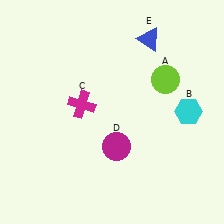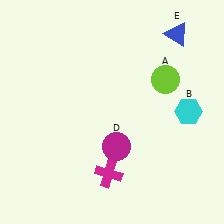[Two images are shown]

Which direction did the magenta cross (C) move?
The magenta cross (C) moved down.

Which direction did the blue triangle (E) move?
The blue triangle (E) moved right.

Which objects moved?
The objects that moved are: the magenta cross (C), the blue triangle (E).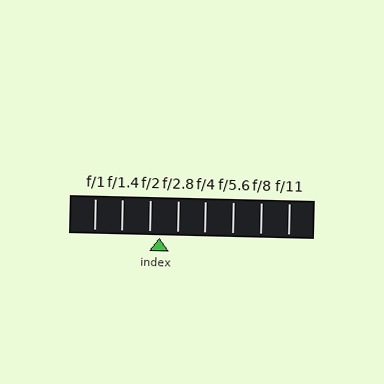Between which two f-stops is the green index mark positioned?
The index mark is between f/2 and f/2.8.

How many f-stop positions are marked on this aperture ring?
There are 8 f-stop positions marked.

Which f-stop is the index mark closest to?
The index mark is closest to f/2.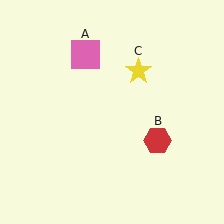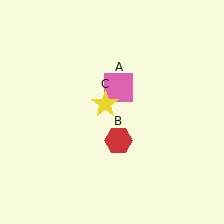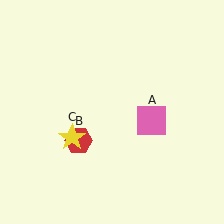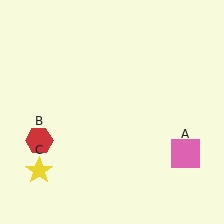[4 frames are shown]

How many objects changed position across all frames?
3 objects changed position: pink square (object A), red hexagon (object B), yellow star (object C).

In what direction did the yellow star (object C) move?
The yellow star (object C) moved down and to the left.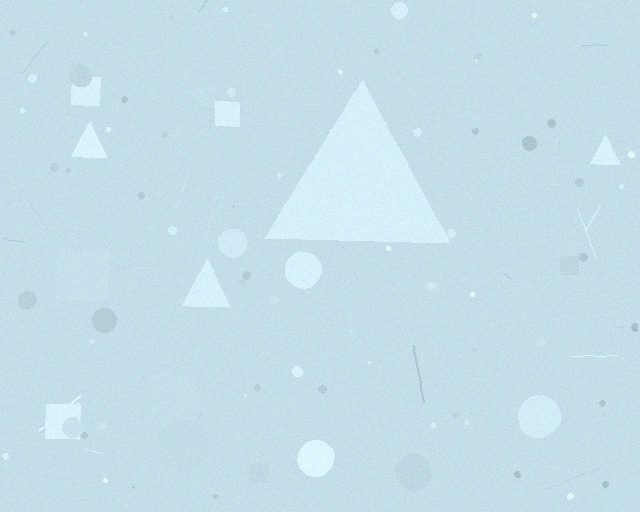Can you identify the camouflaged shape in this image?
The camouflaged shape is a triangle.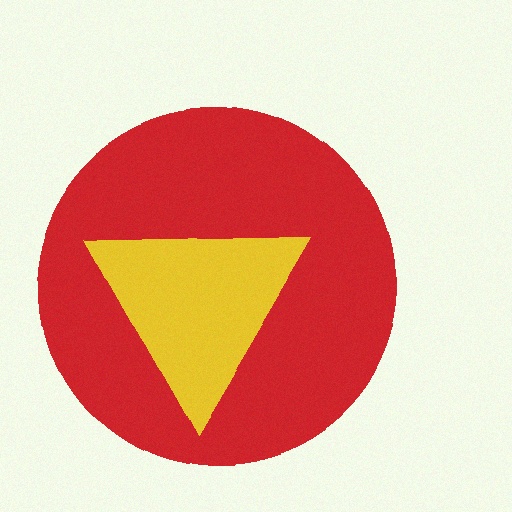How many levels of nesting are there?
2.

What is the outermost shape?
The red circle.